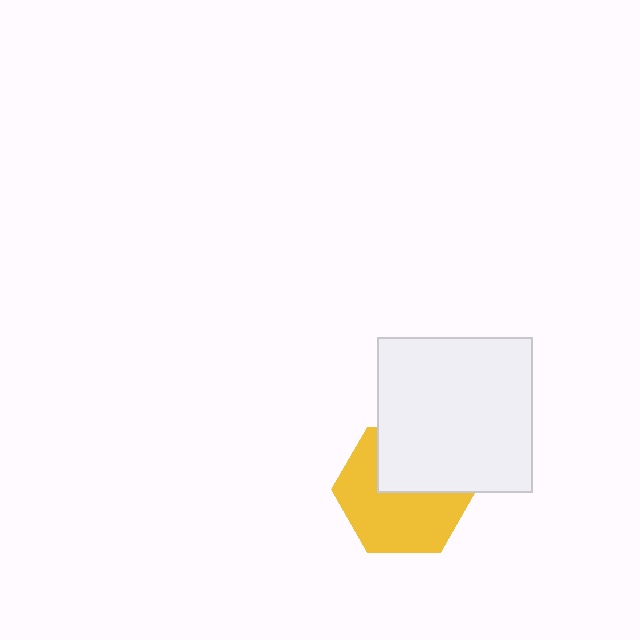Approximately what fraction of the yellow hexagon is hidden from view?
Roughly 39% of the yellow hexagon is hidden behind the white square.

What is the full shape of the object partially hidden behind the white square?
The partially hidden object is a yellow hexagon.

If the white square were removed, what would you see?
You would see the complete yellow hexagon.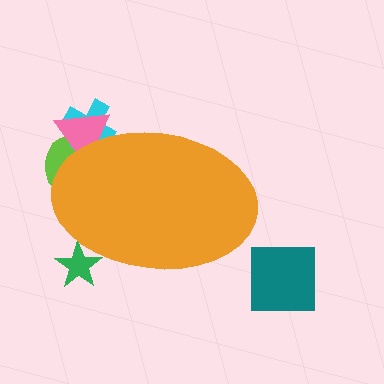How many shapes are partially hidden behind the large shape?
4 shapes are partially hidden.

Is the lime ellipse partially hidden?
Yes, the lime ellipse is partially hidden behind the orange ellipse.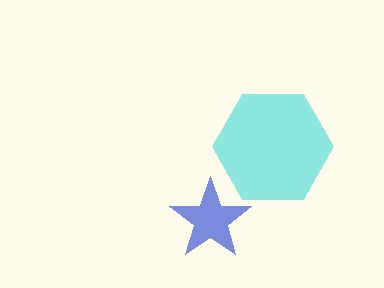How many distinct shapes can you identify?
There are 2 distinct shapes: a cyan hexagon, a blue star.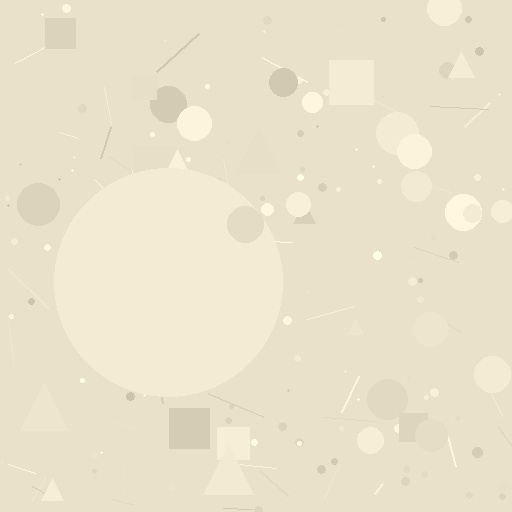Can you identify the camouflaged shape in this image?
The camouflaged shape is a circle.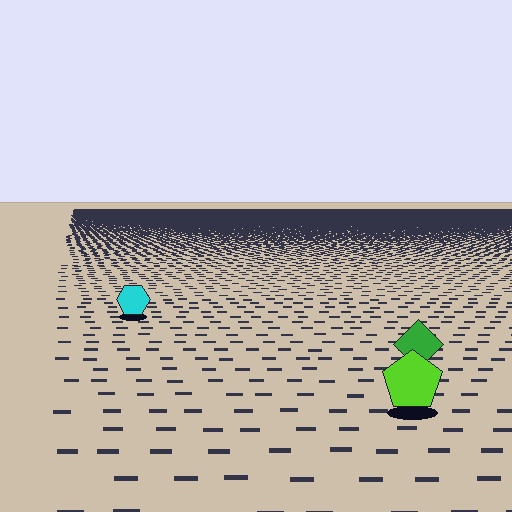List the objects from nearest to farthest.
From nearest to farthest: the lime pentagon, the green diamond, the cyan hexagon.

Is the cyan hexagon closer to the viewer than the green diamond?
No. The green diamond is closer — you can tell from the texture gradient: the ground texture is coarser near it.